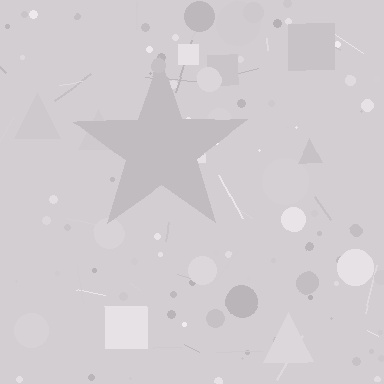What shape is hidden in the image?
A star is hidden in the image.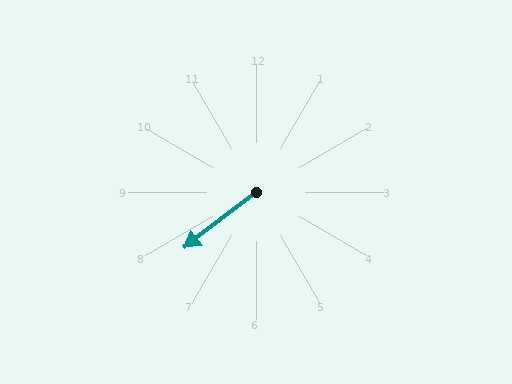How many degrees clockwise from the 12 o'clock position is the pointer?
Approximately 232 degrees.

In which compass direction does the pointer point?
Southwest.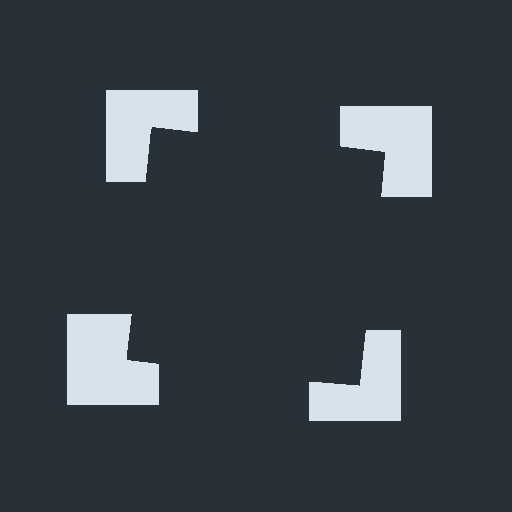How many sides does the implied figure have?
4 sides.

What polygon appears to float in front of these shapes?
An illusory square — its edges are inferred from the aligned wedge cuts in the notched squares, not physically drawn.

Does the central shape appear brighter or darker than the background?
It typically appears slightly darker than the background, even though no actual brightness change is drawn.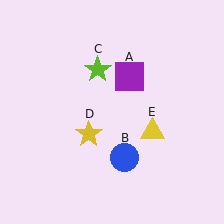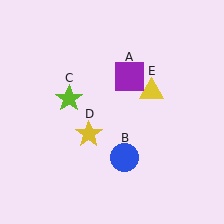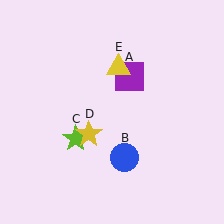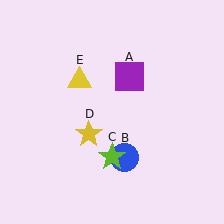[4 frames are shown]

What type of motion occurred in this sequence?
The lime star (object C), yellow triangle (object E) rotated counterclockwise around the center of the scene.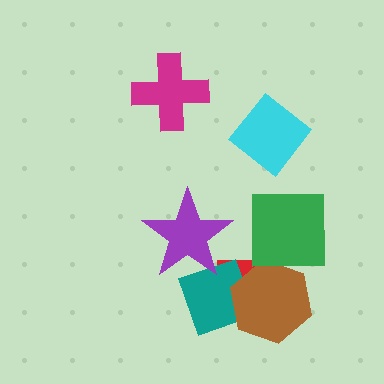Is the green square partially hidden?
No, no other shape covers it.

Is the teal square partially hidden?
Yes, it is partially covered by another shape.